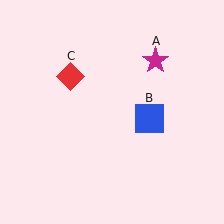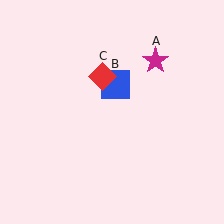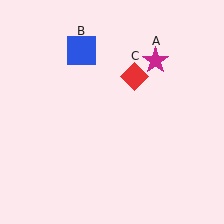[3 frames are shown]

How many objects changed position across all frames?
2 objects changed position: blue square (object B), red diamond (object C).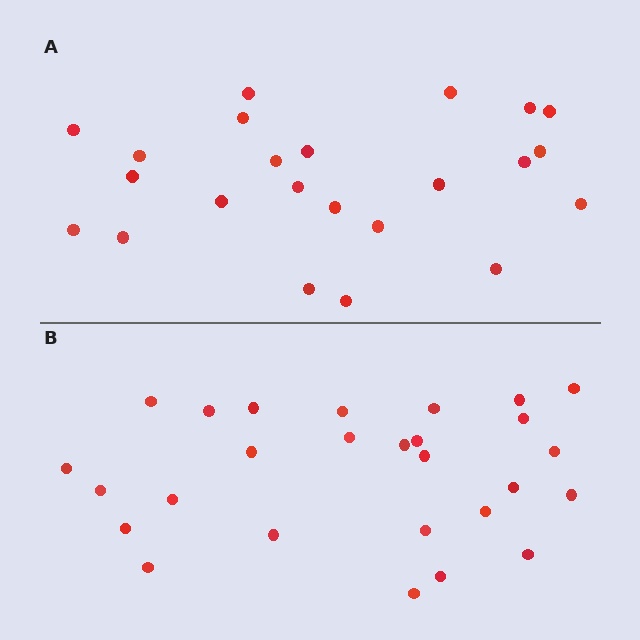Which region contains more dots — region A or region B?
Region B (the bottom region) has more dots.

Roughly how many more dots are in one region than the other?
Region B has about 4 more dots than region A.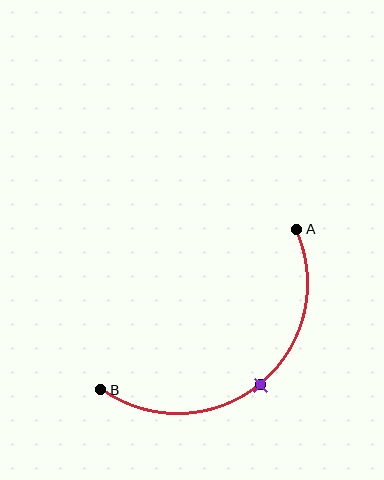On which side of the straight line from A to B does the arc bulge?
The arc bulges below and to the right of the straight line connecting A and B.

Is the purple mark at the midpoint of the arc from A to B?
Yes. The purple mark lies on the arc at equal arc-length from both A and B — it is the arc midpoint.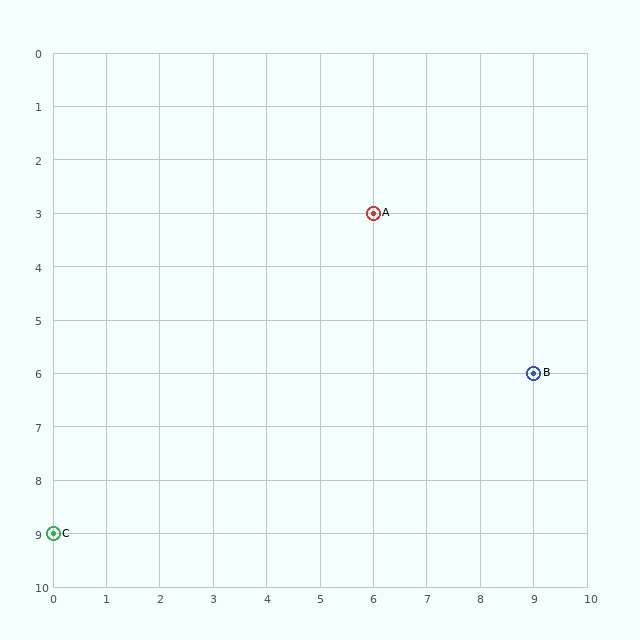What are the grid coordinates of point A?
Point A is at grid coordinates (6, 3).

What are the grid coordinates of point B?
Point B is at grid coordinates (9, 6).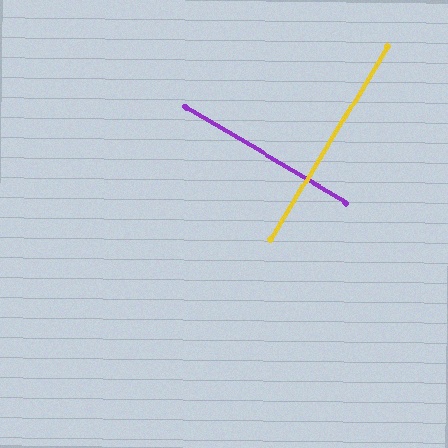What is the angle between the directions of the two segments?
Approximately 90 degrees.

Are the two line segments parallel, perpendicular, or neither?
Perpendicular — they meet at approximately 90°.